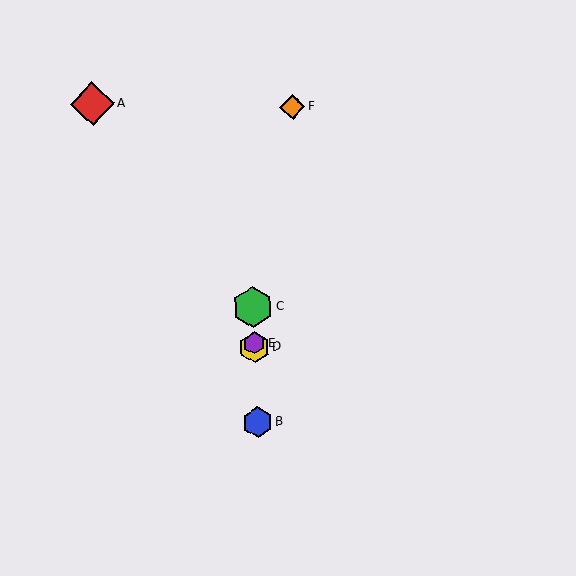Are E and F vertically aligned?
No, E is at x≈254 and F is at x≈292.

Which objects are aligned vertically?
Objects B, C, D, E are aligned vertically.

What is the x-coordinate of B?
Object B is at x≈257.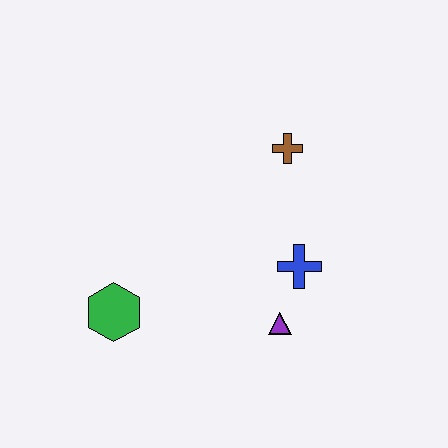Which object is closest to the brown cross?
The blue cross is closest to the brown cross.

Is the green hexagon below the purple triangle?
No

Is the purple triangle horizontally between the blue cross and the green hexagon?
Yes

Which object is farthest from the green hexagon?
The brown cross is farthest from the green hexagon.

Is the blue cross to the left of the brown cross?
No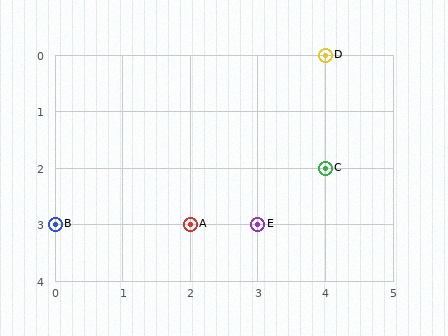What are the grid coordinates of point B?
Point B is at grid coordinates (0, 3).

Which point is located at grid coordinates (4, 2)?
Point C is at (4, 2).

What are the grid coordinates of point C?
Point C is at grid coordinates (4, 2).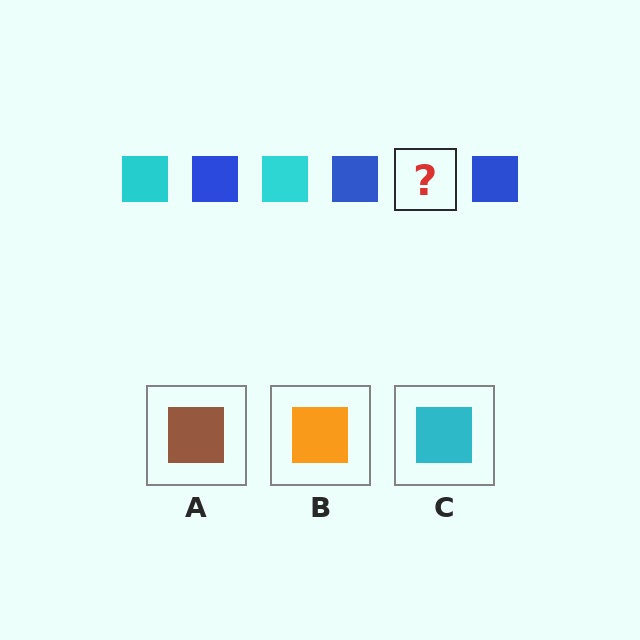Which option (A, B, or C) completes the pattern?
C.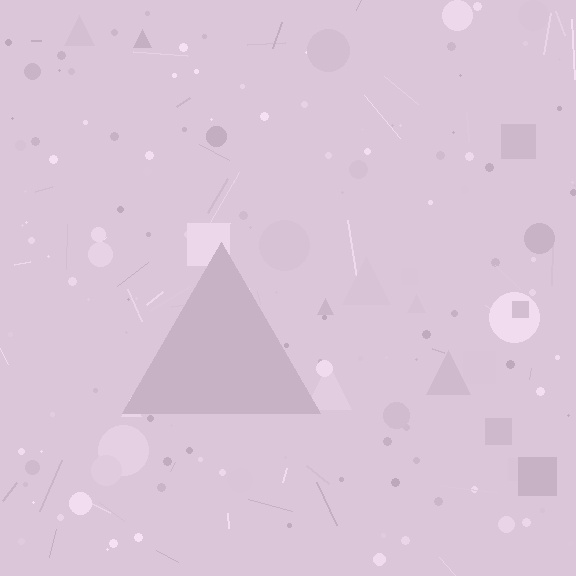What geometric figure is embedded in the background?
A triangle is embedded in the background.